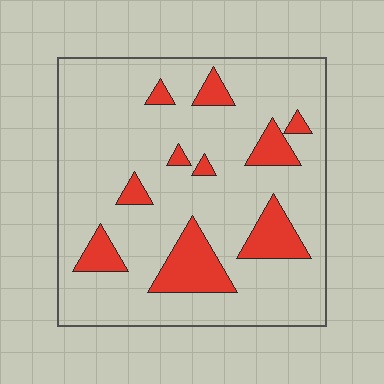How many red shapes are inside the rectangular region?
10.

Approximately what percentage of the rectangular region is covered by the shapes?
Approximately 15%.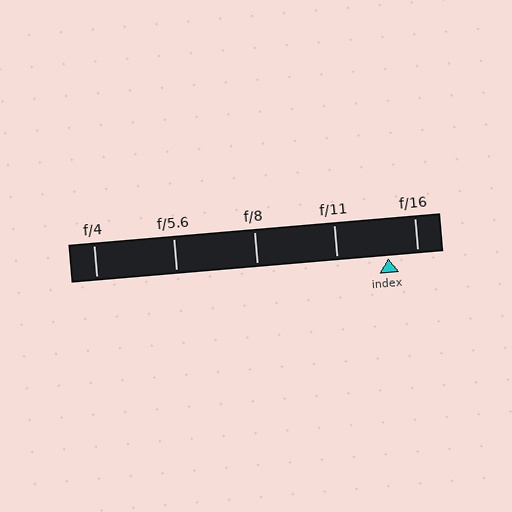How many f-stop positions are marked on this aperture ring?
There are 5 f-stop positions marked.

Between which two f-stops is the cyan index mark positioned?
The index mark is between f/11 and f/16.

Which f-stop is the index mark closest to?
The index mark is closest to f/16.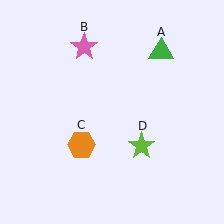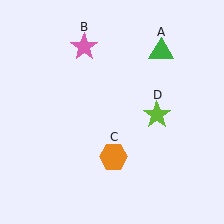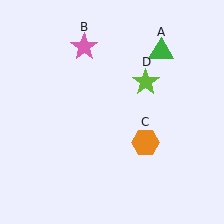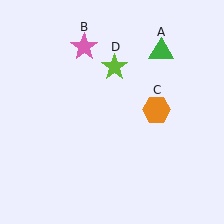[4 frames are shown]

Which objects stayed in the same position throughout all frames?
Green triangle (object A) and pink star (object B) remained stationary.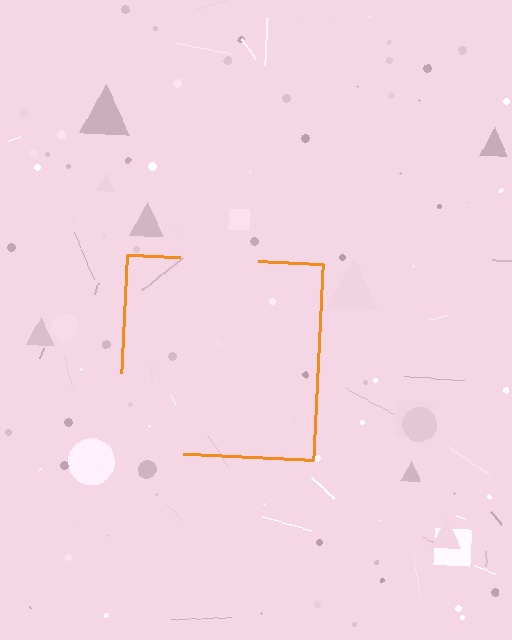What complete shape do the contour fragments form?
The contour fragments form a square.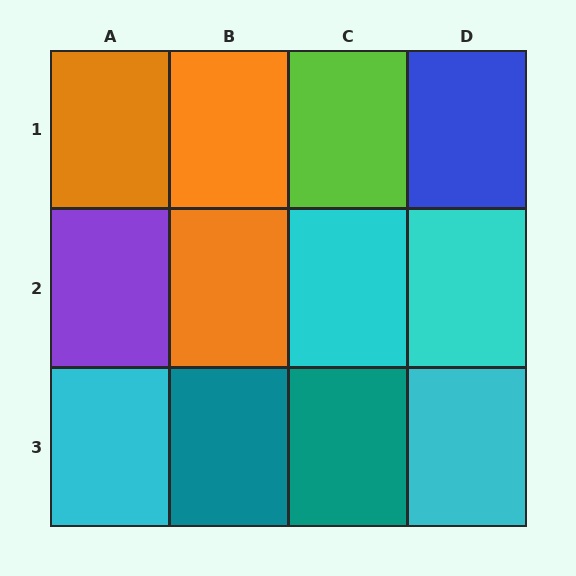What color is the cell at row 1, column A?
Orange.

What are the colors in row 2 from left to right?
Purple, orange, cyan, cyan.